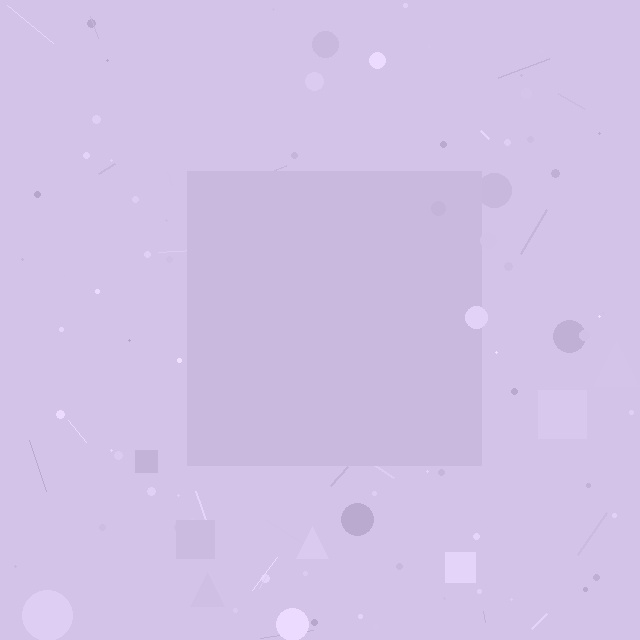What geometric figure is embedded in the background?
A square is embedded in the background.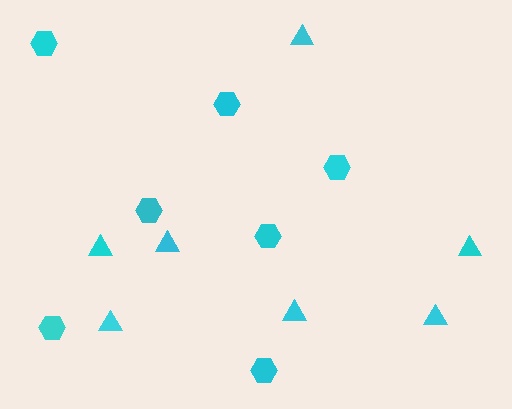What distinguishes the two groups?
There are 2 groups: one group of hexagons (7) and one group of triangles (7).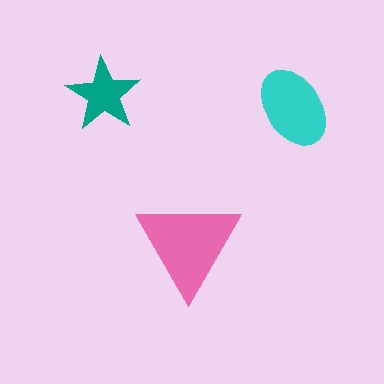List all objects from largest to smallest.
The pink triangle, the cyan ellipse, the teal star.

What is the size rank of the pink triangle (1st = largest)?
1st.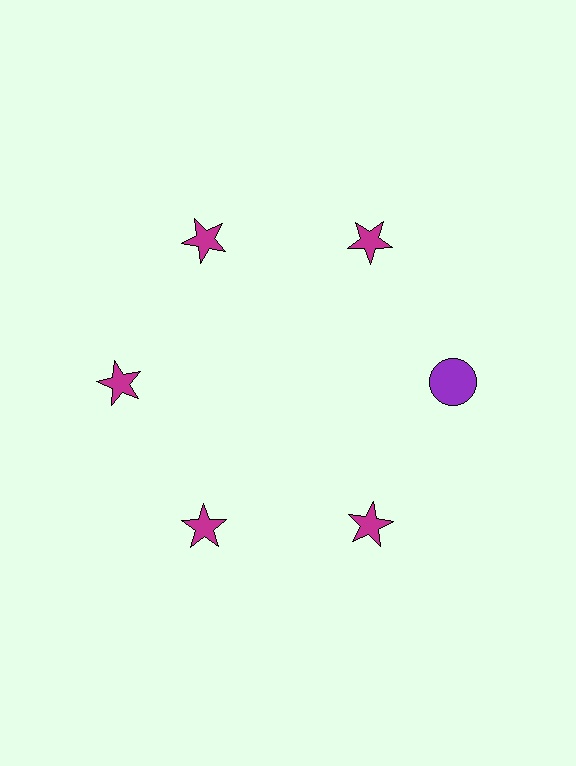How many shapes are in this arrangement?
There are 6 shapes arranged in a ring pattern.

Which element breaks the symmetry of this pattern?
The purple circle at roughly the 3 o'clock position breaks the symmetry. All other shapes are magenta stars.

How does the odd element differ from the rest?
It differs in both color (purple instead of magenta) and shape (circle instead of star).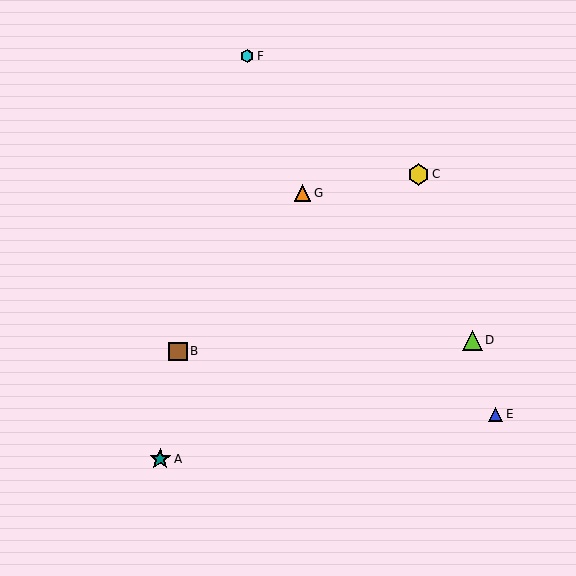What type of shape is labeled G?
Shape G is an orange triangle.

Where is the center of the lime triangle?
The center of the lime triangle is at (472, 340).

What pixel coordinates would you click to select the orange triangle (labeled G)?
Click at (302, 193) to select the orange triangle G.